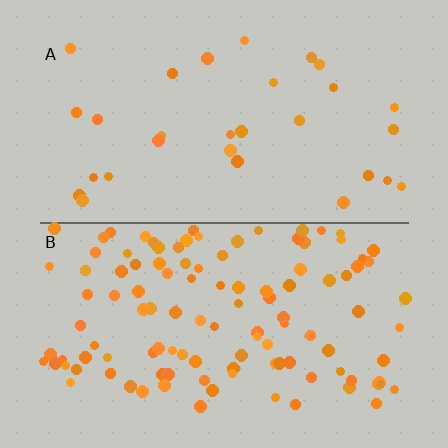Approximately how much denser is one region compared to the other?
Approximately 3.8× — region B over region A.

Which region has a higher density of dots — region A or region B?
B (the bottom).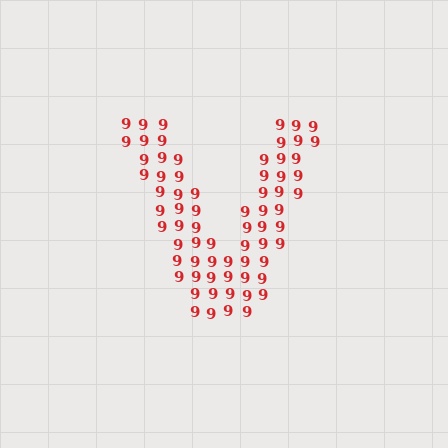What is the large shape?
The large shape is the letter V.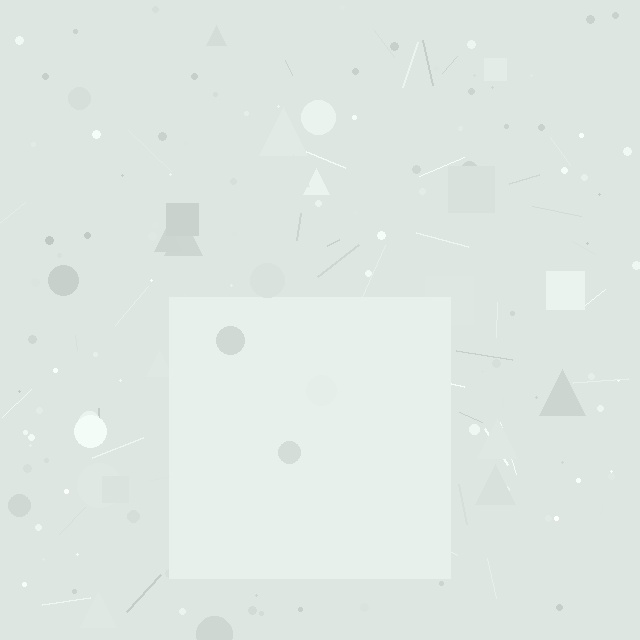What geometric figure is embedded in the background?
A square is embedded in the background.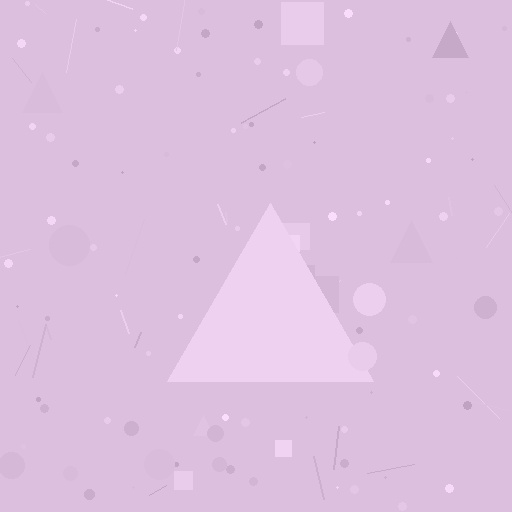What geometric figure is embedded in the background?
A triangle is embedded in the background.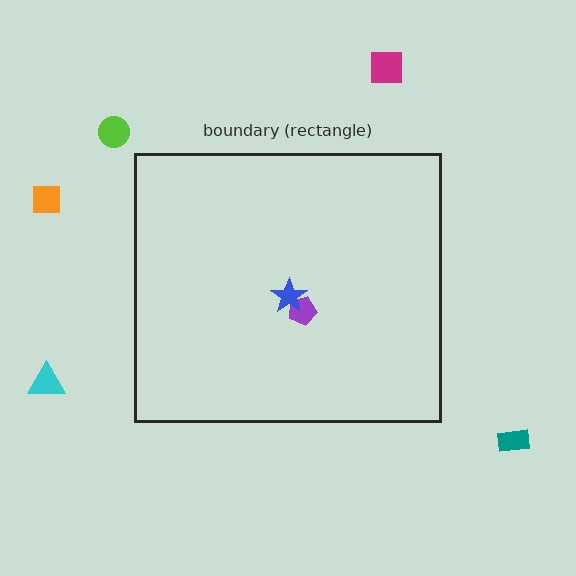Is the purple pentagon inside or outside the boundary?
Inside.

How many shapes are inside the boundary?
2 inside, 5 outside.